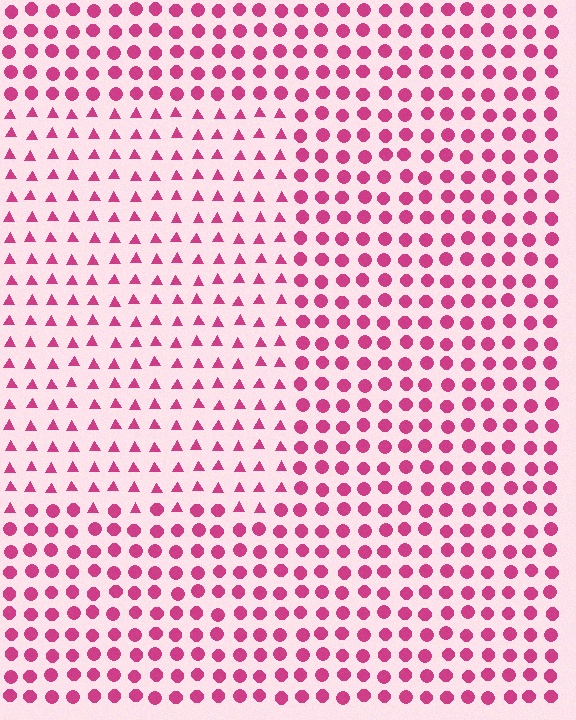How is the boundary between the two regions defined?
The boundary is defined by a change in element shape: triangles inside vs. circles outside. All elements share the same color and spacing.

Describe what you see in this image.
The image is filled with small magenta elements arranged in a uniform grid. A rectangle-shaped region contains triangles, while the surrounding area contains circles. The boundary is defined purely by the change in element shape.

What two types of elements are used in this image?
The image uses triangles inside the rectangle region and circles outside it.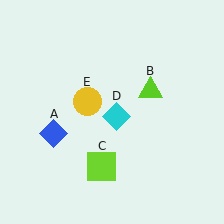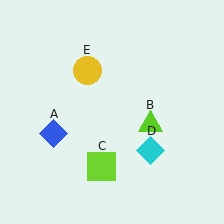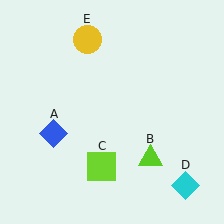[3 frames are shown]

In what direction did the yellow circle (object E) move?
The yellow circle (object E) moved up.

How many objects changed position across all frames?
3 objects changed position: lime triangle (object B), cyan diamond (object D), yellow circle (object E).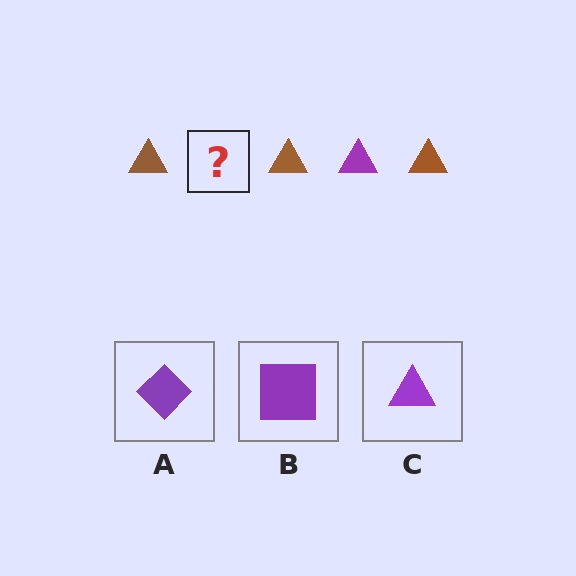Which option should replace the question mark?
Option C.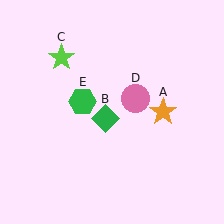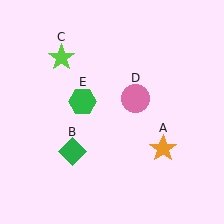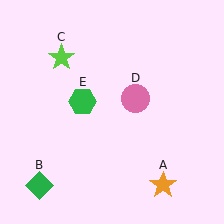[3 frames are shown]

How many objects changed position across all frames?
2 objects changed position: orange star (object A), green diamond (object B).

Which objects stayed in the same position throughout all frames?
Lime star (object C) and pink circle (object D) and green hexagon (object E) remained stationary.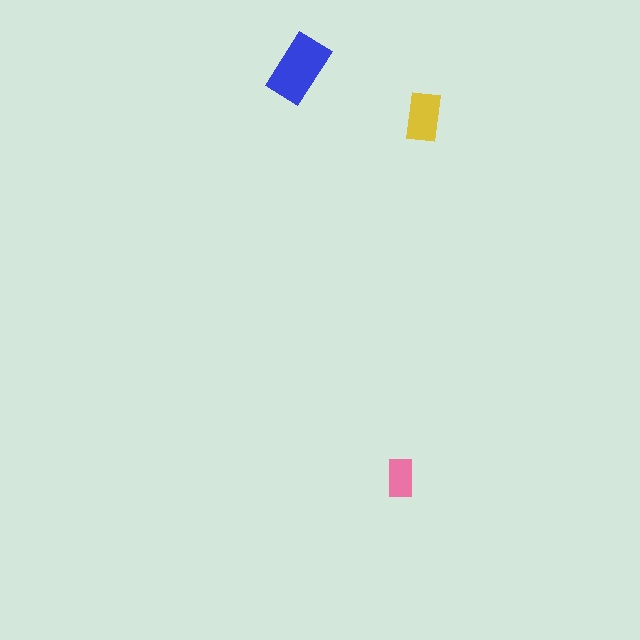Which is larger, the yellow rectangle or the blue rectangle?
The blue one.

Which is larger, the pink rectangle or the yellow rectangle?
The yellow one.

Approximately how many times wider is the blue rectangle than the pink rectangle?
About 1.5 times wider.